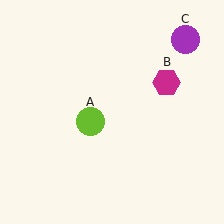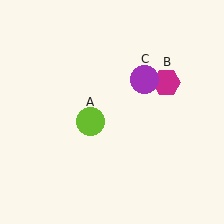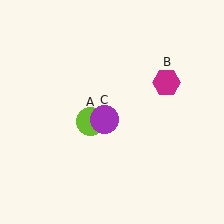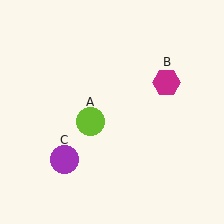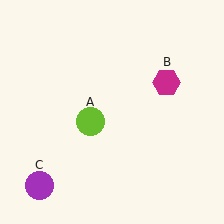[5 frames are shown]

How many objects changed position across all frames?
1 object changed position: purple circle (object C).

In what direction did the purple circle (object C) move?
The purple circle (object C) moved down and to the left.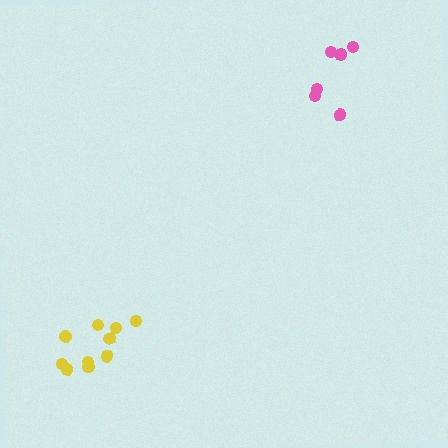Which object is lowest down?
The yellow cluster is bottommost.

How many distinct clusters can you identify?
There are 2 distinct clusters.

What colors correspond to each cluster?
The clusters are colored: yellow, pink.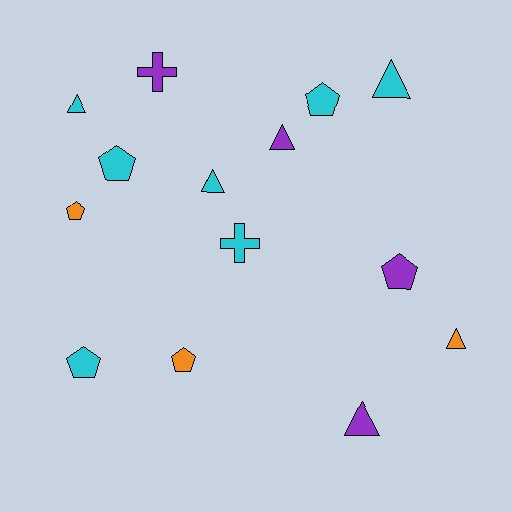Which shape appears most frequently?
Pentagon, with 6 objects.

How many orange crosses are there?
There are no orange crosses.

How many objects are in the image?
There are 14 objects.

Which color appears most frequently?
Cyan, with 7 objects.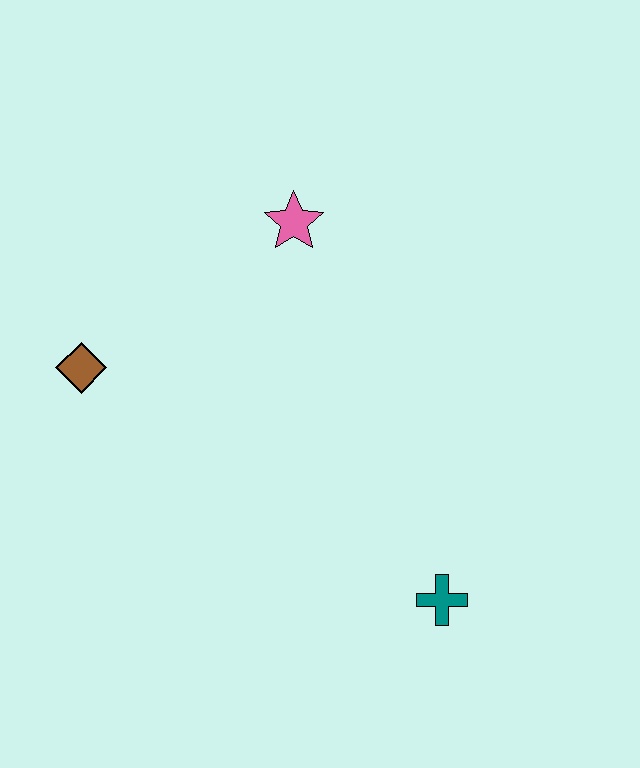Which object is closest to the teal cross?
The pink star is closest to the teal cross.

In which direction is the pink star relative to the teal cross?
The pink star is above the teal cross.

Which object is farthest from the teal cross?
The brown diamond is farthest from the teal cross.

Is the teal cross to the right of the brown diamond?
Yes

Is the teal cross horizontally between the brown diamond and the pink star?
No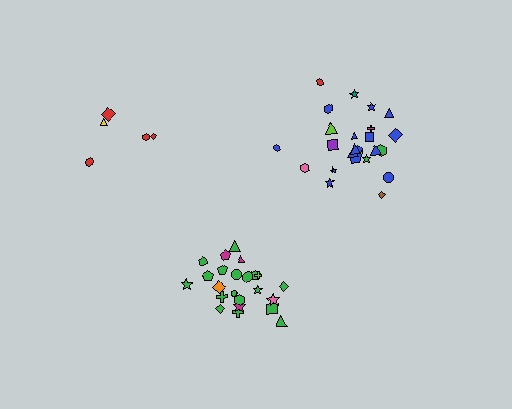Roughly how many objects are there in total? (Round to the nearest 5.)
Roughly 55 objects in total.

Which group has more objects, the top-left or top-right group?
The top-right group.